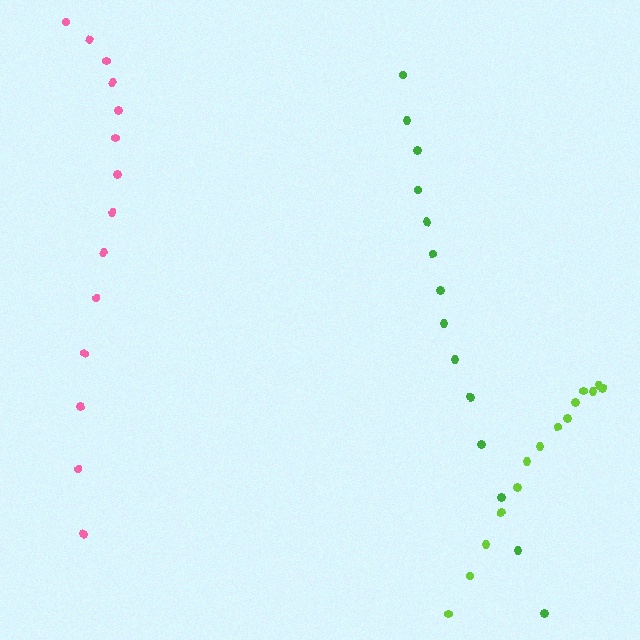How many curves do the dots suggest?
There are 3 distinct paths.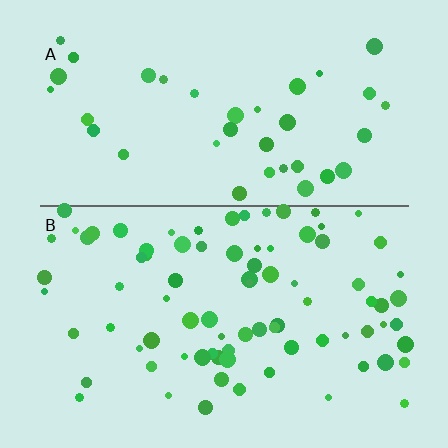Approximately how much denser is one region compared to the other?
Approximately 2.2× — region B over region A.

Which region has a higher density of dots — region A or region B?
B (the bottom).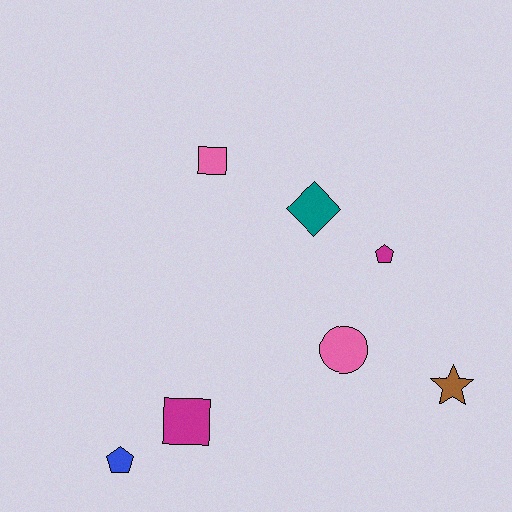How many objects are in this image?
There are 7 objects.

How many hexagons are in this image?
There are no hexagons.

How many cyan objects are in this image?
There are no cyan objects.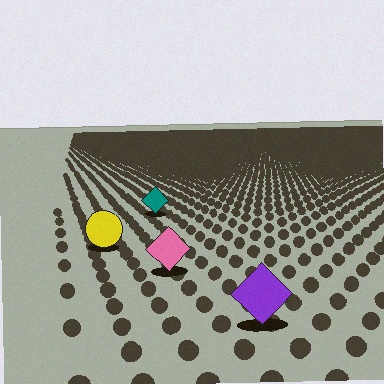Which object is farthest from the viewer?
The teal diamond is farthest from the viewer. It appears smaller and the ground texture around it is denser.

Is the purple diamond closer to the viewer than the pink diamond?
Yes. The purple diamond is closer — you can tell from the texture gradient: the ground texture is coarser near it.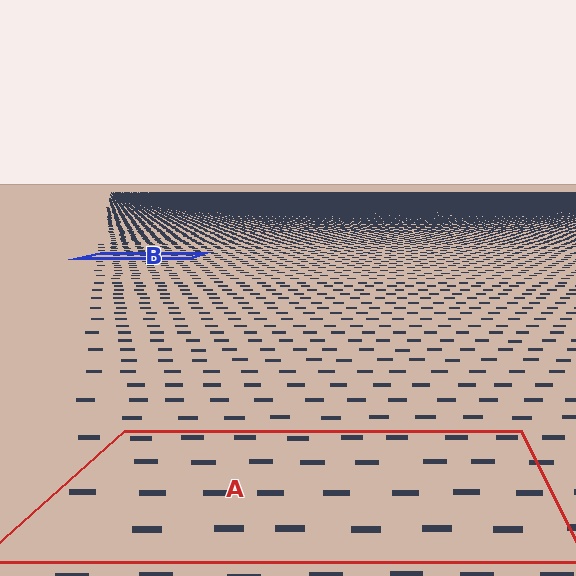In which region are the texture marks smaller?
The texture marks are smaller in region B, because it is farther away.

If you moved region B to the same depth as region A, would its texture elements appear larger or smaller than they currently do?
They would appear larger. At a closer depth, the same texture elements are projected at a bigger on-screen size.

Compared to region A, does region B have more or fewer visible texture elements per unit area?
Region B has more texture elements per unit area — they are packed more densely because it is farther away.